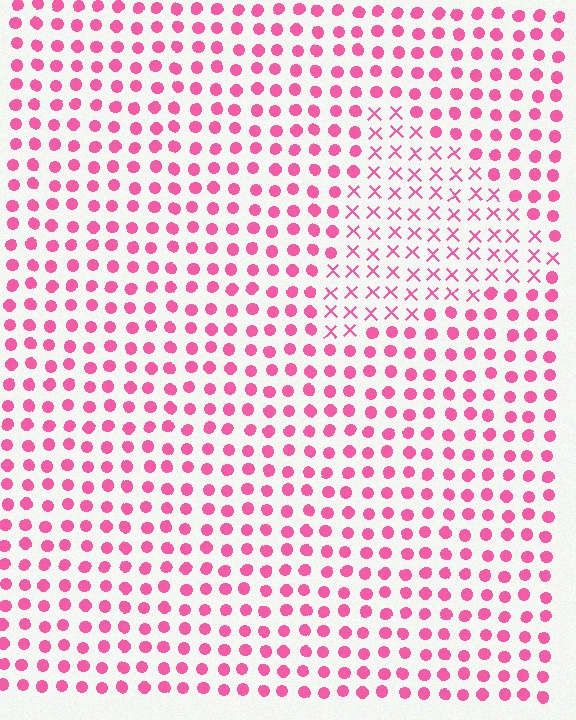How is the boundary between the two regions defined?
The boundary is defined by a change in element shape: X marks inside vs. circles outside. All elements share the same color and spacing.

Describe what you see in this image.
The image is filled with small pink elements arranged in a uniform grid. A triangle-shaped region contains X marks, while the surrounding area contains circles. The boundary is defined purely by the change in element shape.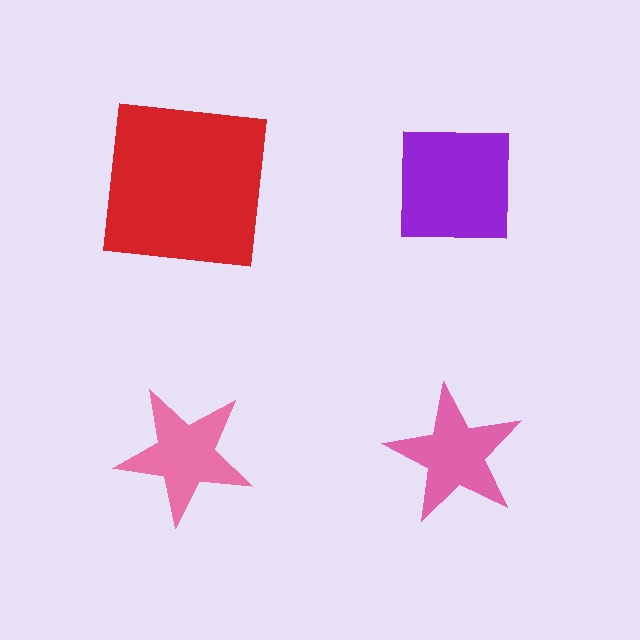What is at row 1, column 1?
A red square.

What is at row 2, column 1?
A pink star.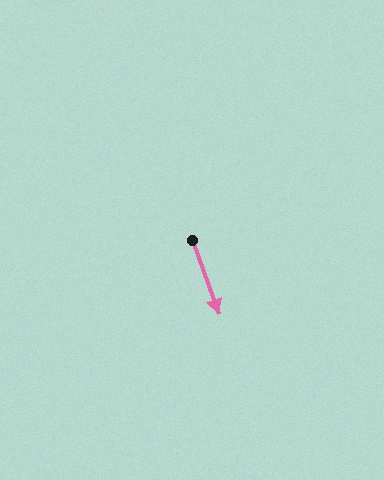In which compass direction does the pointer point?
South.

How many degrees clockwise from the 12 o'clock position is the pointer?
Approximately 160 degrees.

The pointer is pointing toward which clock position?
Roughly 5 o'clock.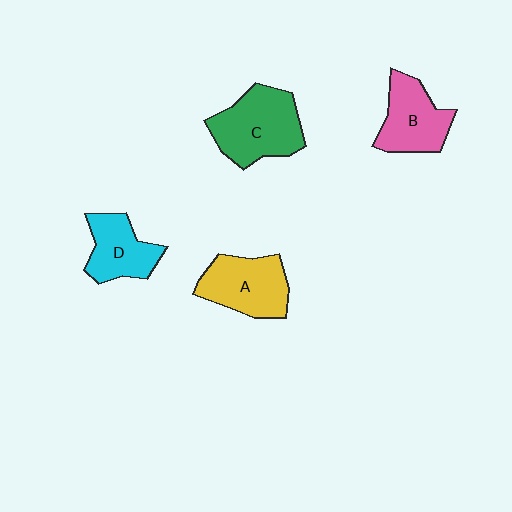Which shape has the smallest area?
Shape D (cyan).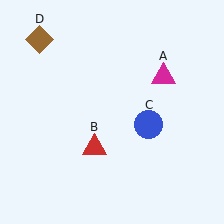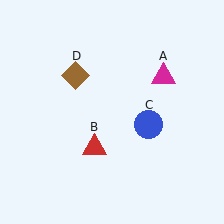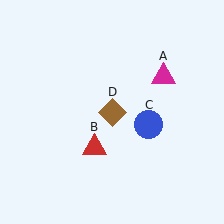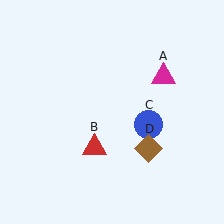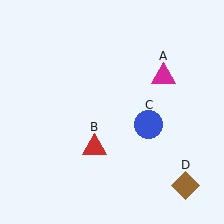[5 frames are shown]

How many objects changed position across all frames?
1 object changed position: brown diamond (object D).